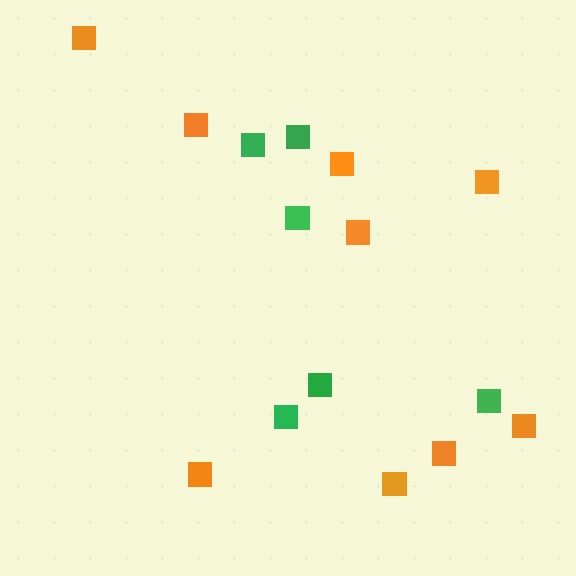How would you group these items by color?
There are 2 groups: one group of green squares (6) and one group of orange squares (9).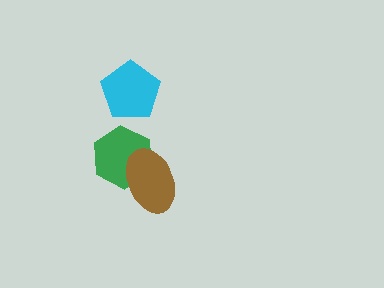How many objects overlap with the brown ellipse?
1 object overlaps with the brown ellipse.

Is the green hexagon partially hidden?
Yes, it is partially covered by another shape.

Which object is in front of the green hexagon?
The brown ellipse is in front of the green hexagon.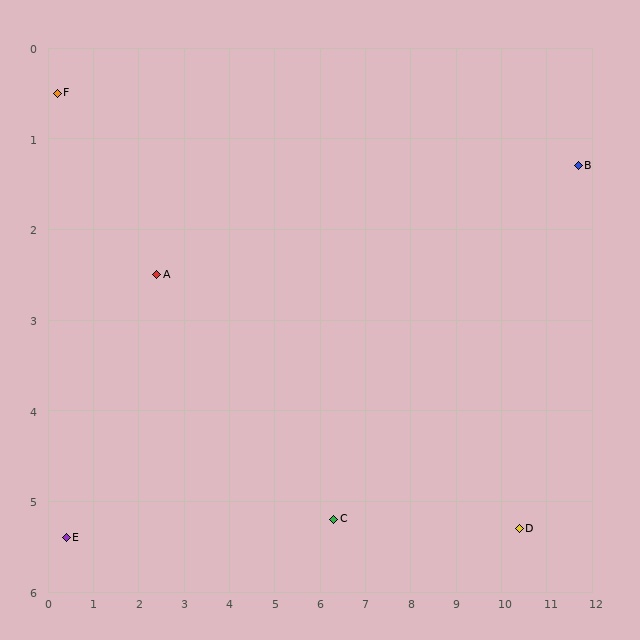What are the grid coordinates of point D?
Point D is at approximately (10.4, 5.3).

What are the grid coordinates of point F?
Point F is at approximately (0.2, 0.5).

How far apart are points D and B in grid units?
Points D and B are about 4.2 grid units apart.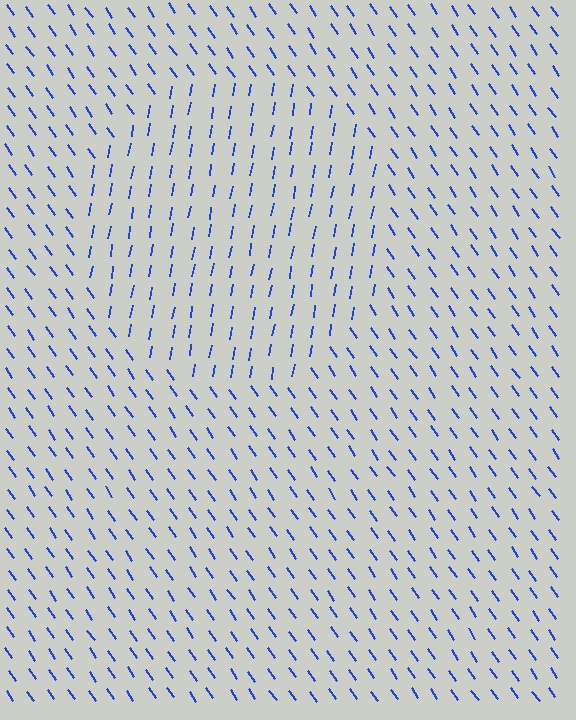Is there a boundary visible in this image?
Yes, there is a texture boundary formed by a change in line orientation.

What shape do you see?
I see a circle.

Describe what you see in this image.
The image is filled with small blue line segments. A circle region in the image has lines oriented differently from the surrounding lines, creating a visible texture boundary.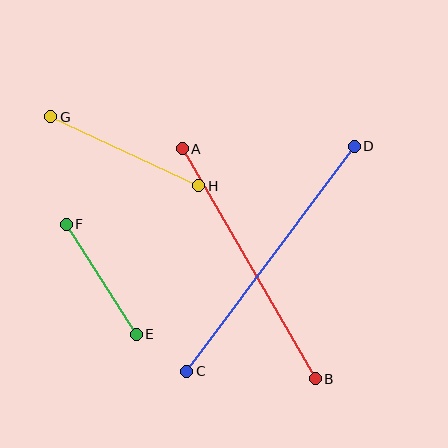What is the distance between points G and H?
The distance is approximately 164 pixels.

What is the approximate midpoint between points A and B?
The midpoint is at approximately (249, 264) pixels.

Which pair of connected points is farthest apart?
Points C and D are farthest apart.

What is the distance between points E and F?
The distance is approximately 130 pixels.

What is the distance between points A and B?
The distance is approximately 266 pixels.